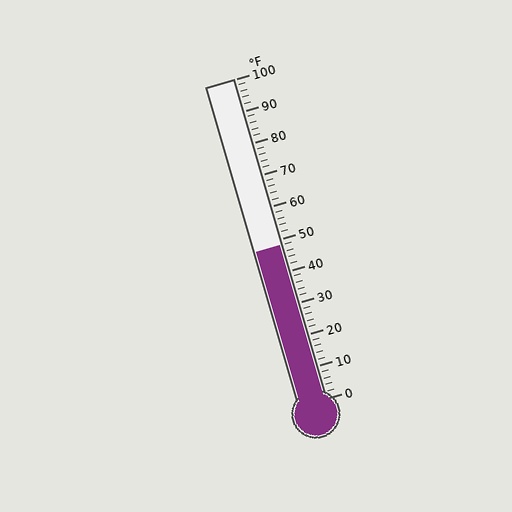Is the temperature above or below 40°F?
The temperature is above 40°F.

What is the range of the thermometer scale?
The thermometer scale ranges from 0°F to 100°F.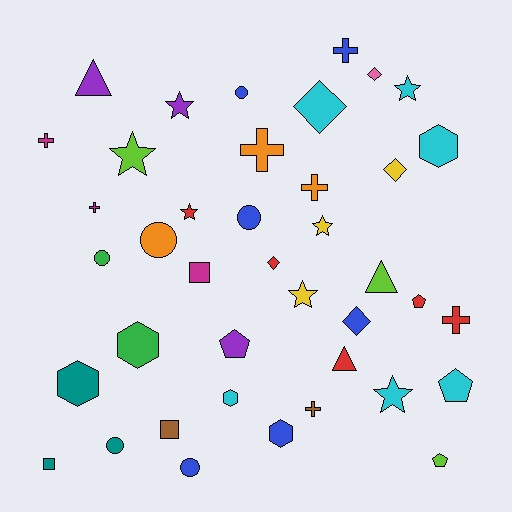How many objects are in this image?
There are 40 objects.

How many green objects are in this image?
There are 2 green objects.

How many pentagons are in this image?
There are 4 pentagons.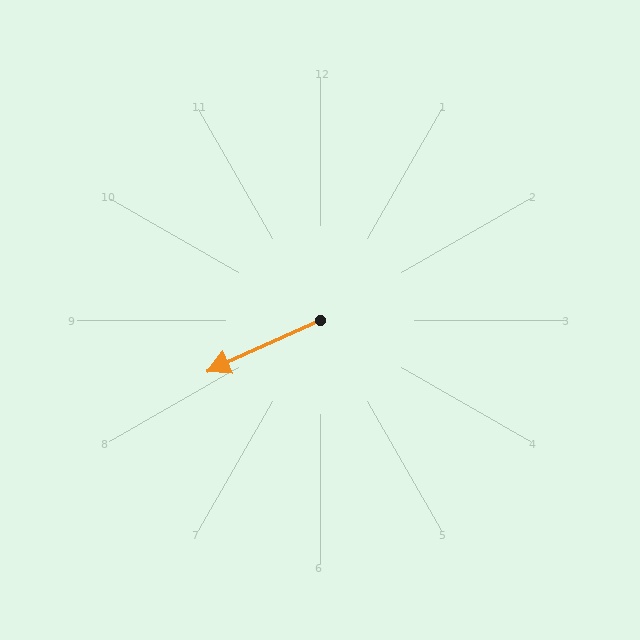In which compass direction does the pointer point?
Southwest.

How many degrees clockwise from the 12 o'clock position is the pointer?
Approximately 246 degrees.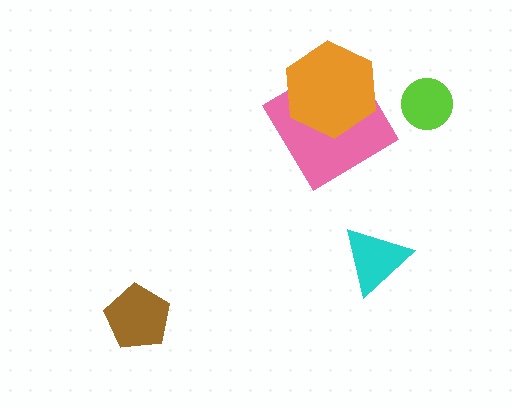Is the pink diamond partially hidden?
Yes, it is partially covered by another shape.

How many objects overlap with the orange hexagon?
1 object overlaps with the orange hexagon.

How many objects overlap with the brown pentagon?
0 objects overlap with the brown pentagon.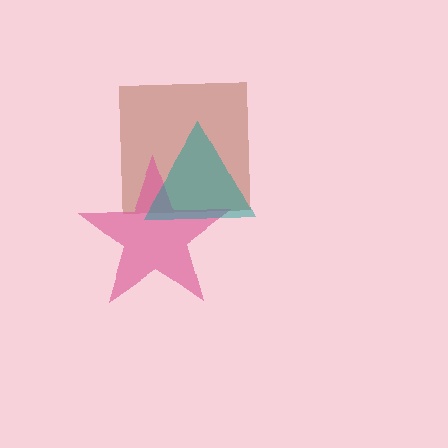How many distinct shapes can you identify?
There are 3 distinct shapes: a brown square, a pink star, a teal triangle.